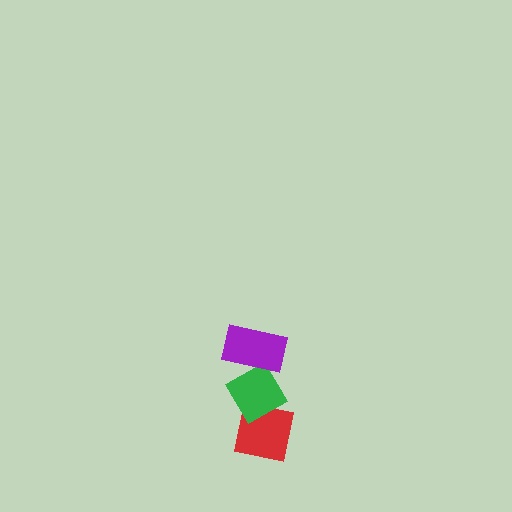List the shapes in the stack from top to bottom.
From top to bottom: the purple rectangle, the green diamond, the red square.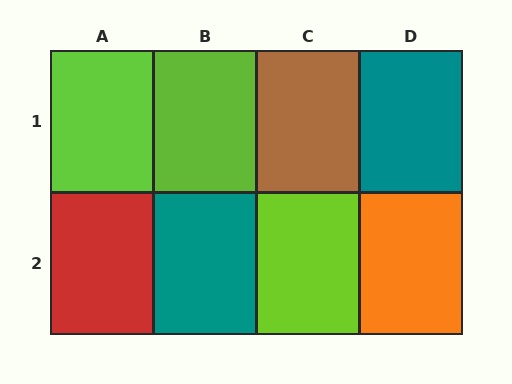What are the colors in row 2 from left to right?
Red, teal, lime, orange.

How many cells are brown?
1 cell is brown.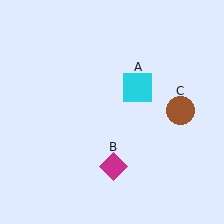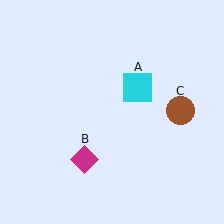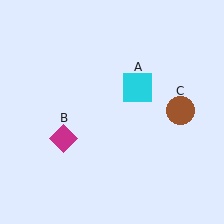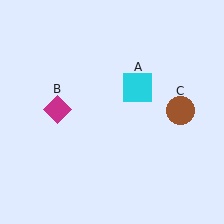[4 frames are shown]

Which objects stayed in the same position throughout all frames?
Cyan square (object A) and brown circle (object C) remained stationary.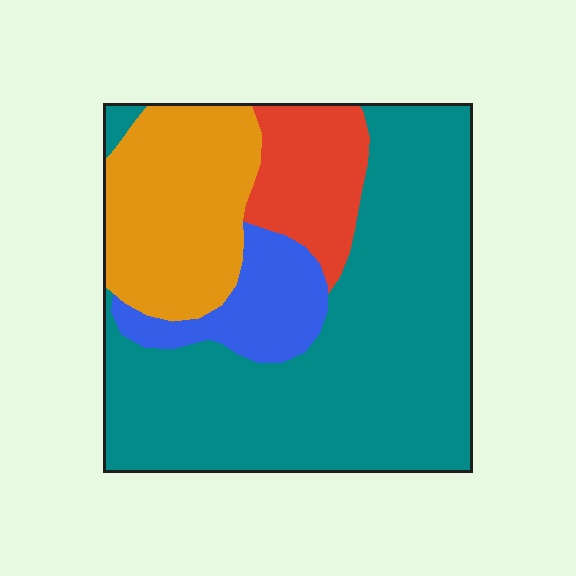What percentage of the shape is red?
Red covers roughly 10% of the shape.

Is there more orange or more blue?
Orange.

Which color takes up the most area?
Teal, at roughly 55%.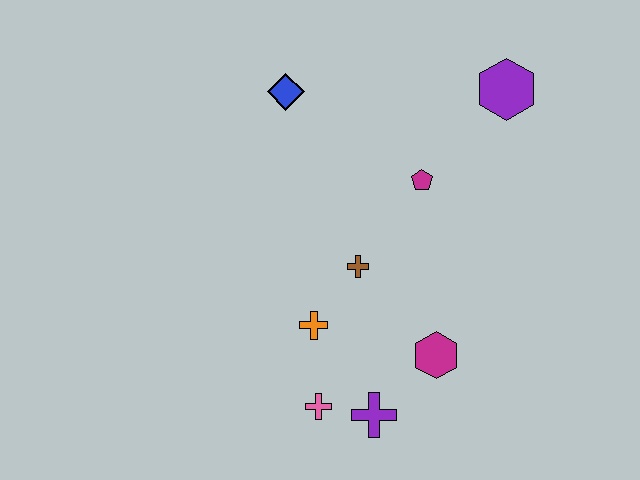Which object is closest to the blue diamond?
The magenta pentagon is closest to the blue diamond.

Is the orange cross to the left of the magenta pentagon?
Yes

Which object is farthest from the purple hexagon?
The pink cross is farthest from the purple hexagon.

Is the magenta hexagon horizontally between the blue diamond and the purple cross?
No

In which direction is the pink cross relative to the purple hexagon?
The pink cross is below the purple hexagon.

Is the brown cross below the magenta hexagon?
No